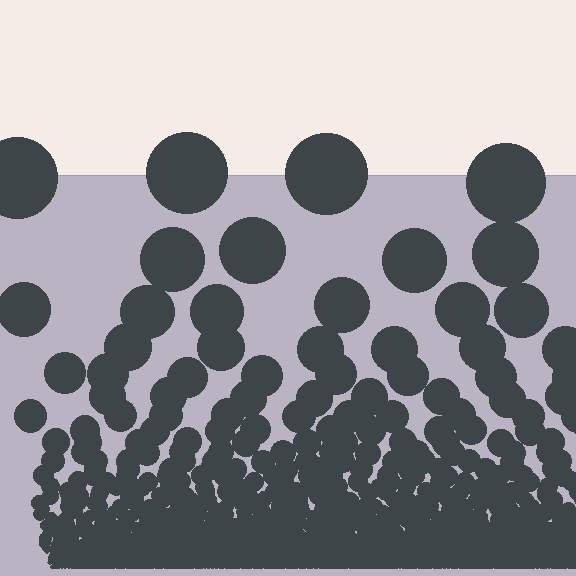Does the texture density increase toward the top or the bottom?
Density increases toward the bottom.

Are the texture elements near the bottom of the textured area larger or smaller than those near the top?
Smaller. The gradient is inverted — elements near the bottom are smaller and denser.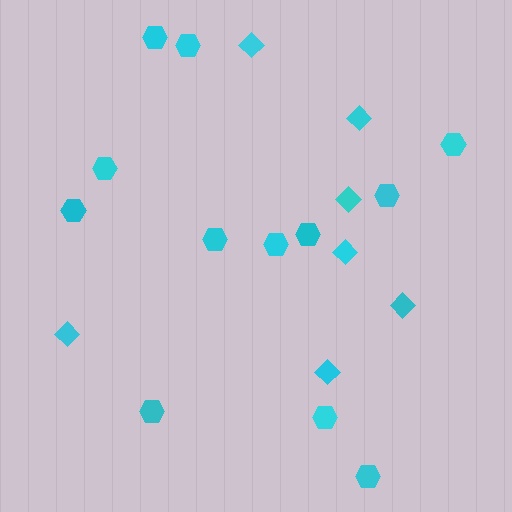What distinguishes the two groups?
There are 2 groups: one group of hexagons (12) and one group of diamonds (7).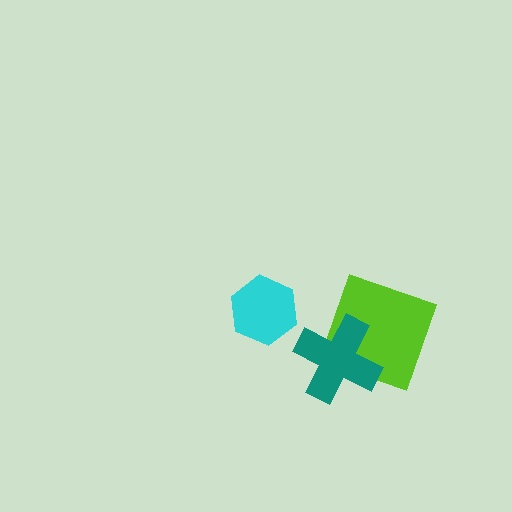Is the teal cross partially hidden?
No, no other shape covers it.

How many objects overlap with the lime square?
1 object overlaps with the lime square.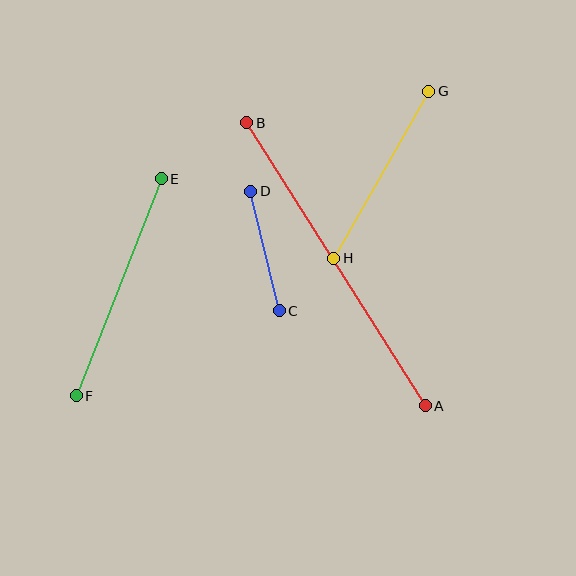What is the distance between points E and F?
The distance is approximately 233 pixels.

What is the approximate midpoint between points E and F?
The midpoint is at approximately (119, 287) pixels.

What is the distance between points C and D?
The distance is approximately 123 pixels.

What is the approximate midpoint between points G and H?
The midpoint is at approximately (381, 175) pixels.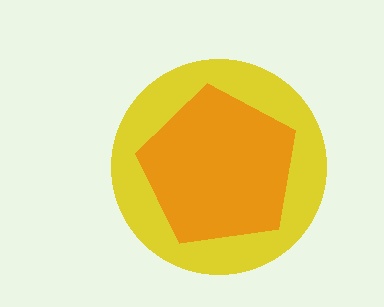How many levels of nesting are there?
2.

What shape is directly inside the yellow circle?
The orange pentagon.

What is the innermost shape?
The orange pentagon.